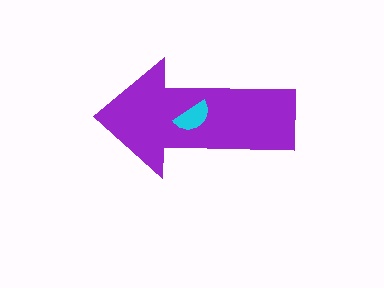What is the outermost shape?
The purple arrow.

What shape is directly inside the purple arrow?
The cyan semicircle.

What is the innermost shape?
The cyan semicircle.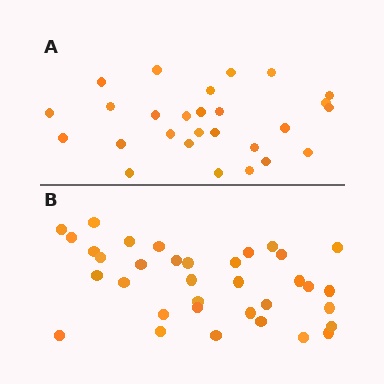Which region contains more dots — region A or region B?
Region B (the bottom region) has more dots.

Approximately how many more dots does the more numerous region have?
Region B has roughly 8 or so more dots than region A.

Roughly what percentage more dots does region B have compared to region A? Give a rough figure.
About 30% more.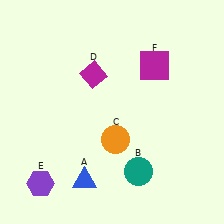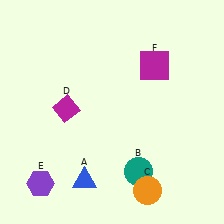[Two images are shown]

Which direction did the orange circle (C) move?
The orange circle (C) moved down.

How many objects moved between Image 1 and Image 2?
2 objects moved between the two images.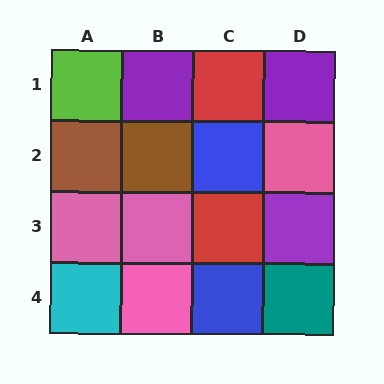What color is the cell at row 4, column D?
Teal.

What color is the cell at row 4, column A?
Cyan.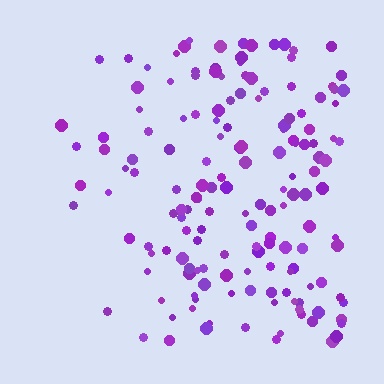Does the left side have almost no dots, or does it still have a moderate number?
Still a moderate number, just noticeably fewer than the right.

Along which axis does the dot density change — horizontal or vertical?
Horizontal.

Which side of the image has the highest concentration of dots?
The right.